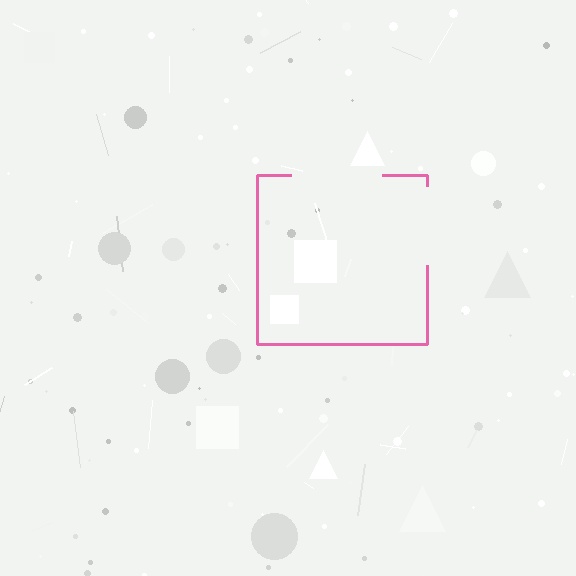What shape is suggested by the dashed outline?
The dashed outline suggests a square.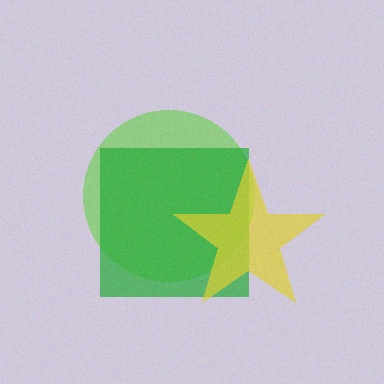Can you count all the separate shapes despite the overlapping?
Yes, there are 3 separate shapes.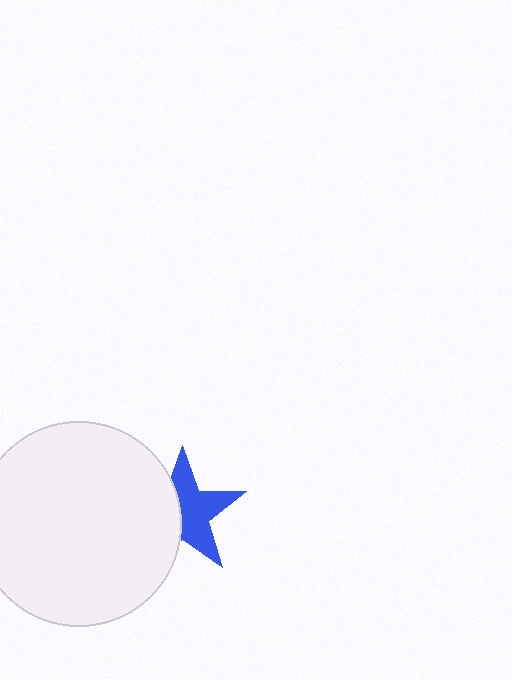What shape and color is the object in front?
The object in front is a white circle.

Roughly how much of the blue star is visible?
About half of it is visible (roughly 57%).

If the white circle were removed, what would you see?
You would see the complete blue star.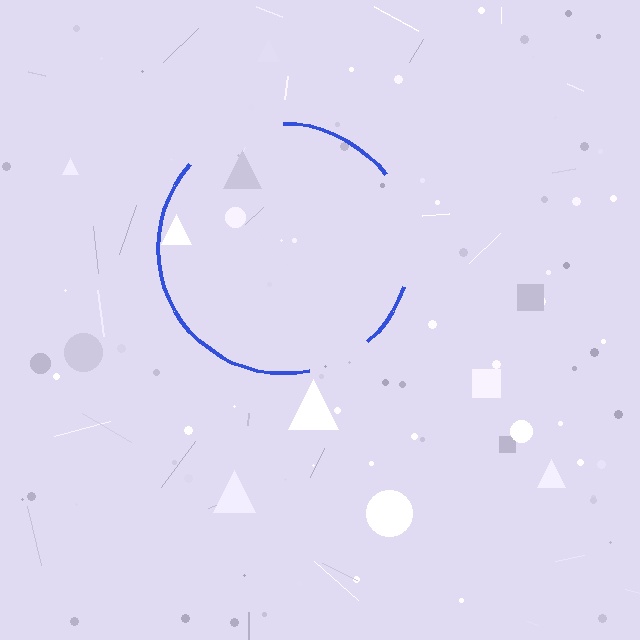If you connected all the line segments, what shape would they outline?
They would outline a circle.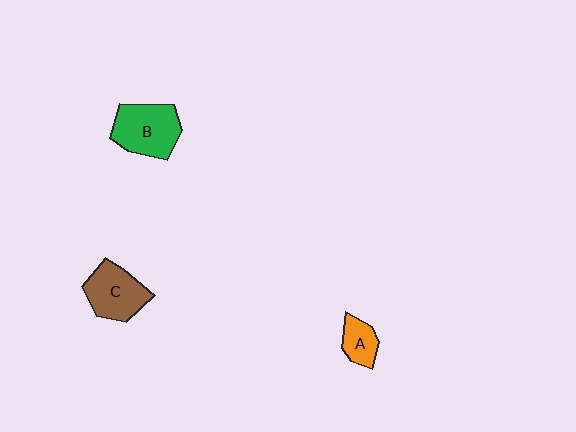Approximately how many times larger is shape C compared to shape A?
Approximately 1.9 times.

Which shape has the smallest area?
Shape A (orange).